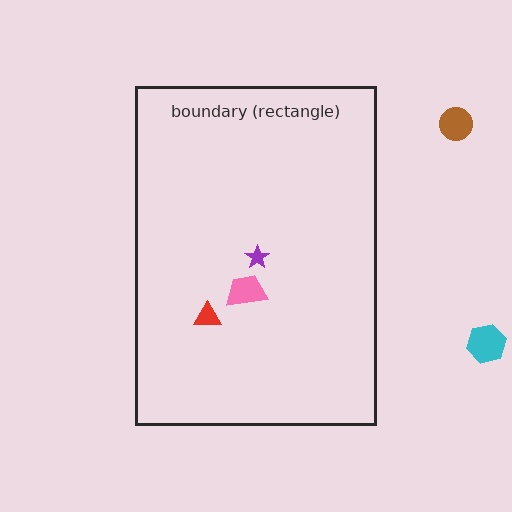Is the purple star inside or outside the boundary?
Inside.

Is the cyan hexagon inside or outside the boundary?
Outside.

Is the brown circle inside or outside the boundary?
Outside.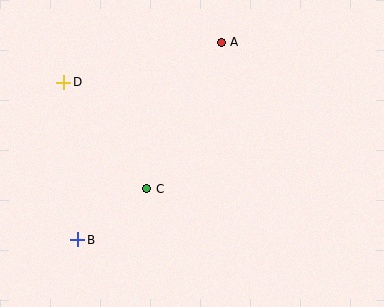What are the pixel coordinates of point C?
Point C is at (147, 189).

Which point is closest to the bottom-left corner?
Point B is closest to the bottom-left corner.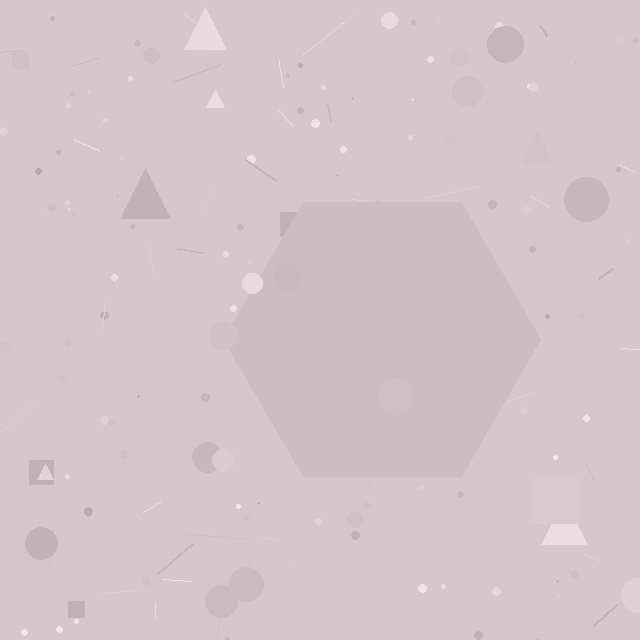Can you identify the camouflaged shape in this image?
The camouflaged shape is a hexagon.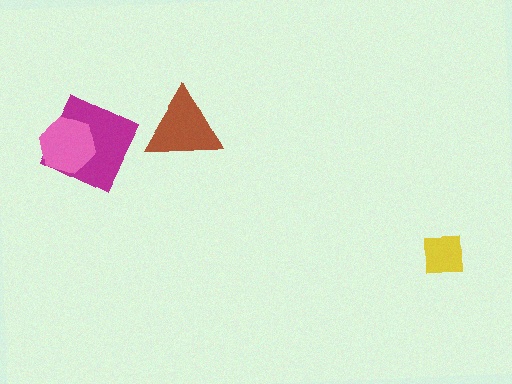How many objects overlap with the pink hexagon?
1 object overlaps with the pink hexagon.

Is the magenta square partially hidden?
Yes, it is partially covered by another shape.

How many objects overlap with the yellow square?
0 objects overlap with the yellow square.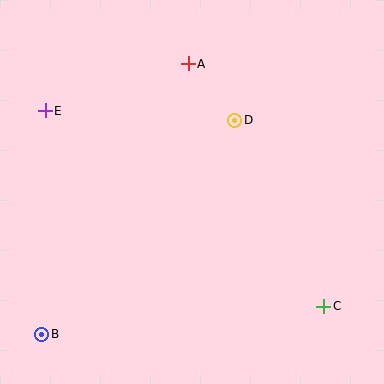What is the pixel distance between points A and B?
The distance between A and B is 308 pixels.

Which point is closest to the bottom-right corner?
Point C is closest to the bottom-right corner.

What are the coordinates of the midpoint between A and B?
The midpoint between A and B is at (115, 199).